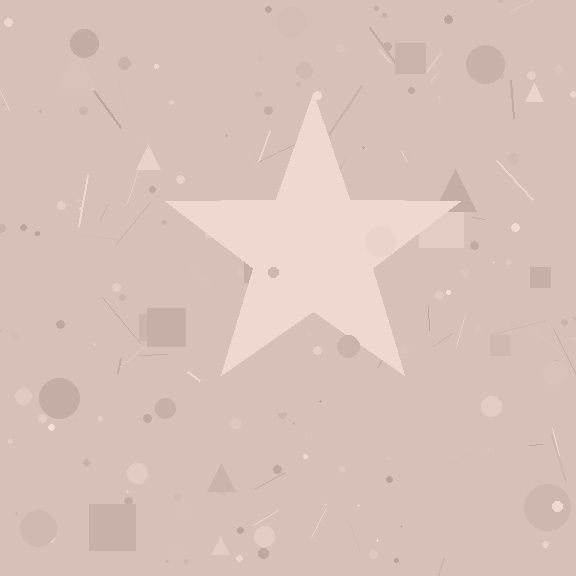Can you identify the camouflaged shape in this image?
The camouflaged shape is a star.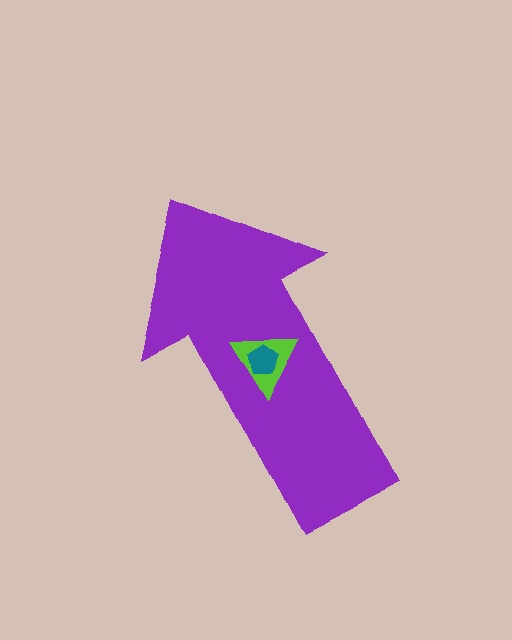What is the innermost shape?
The teal pentagon.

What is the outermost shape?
The purple arrow.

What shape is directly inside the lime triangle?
The teal pentagon.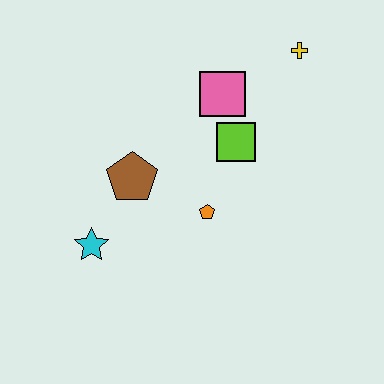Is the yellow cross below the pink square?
No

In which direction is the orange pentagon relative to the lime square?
The orange pentagon is below the lime square.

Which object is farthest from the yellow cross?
The cyan star is farthest from the yellow cross.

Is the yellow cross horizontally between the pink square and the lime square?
No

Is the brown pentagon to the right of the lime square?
No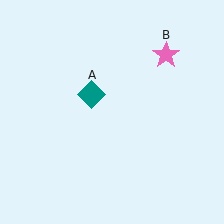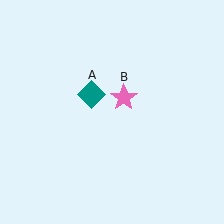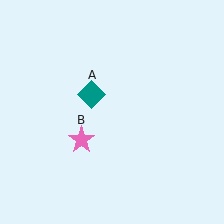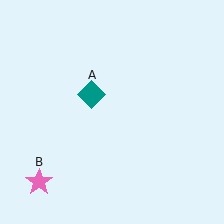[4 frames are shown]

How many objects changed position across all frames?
1 object changed position: pink star (object B).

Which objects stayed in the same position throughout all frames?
Teal diamond (object A) remained stationary.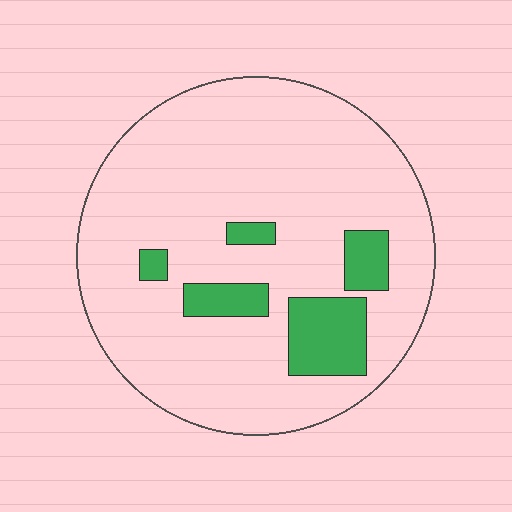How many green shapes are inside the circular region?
5.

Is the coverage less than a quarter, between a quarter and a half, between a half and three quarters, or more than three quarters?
Less than a quarter.